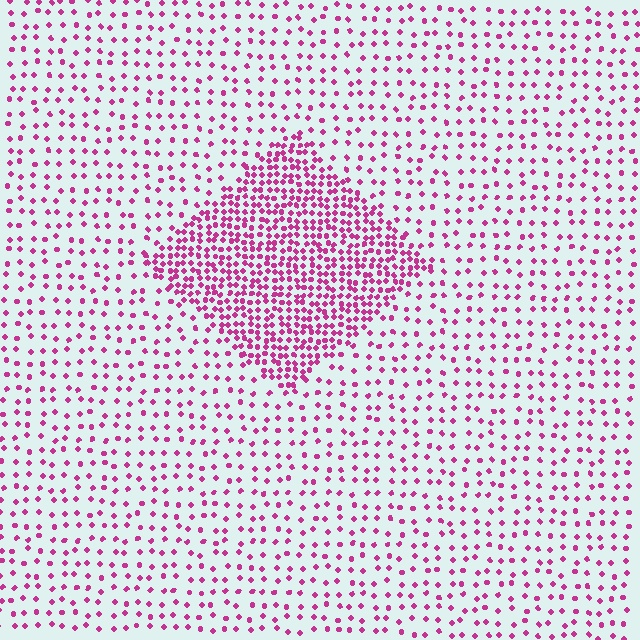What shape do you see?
I see a diamond.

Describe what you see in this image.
The image contains small magenta elements arranged at two different densities. A diamond-shaped region is visible where the elements are more densely packed than the surrounding area.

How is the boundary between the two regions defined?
The boundary is defined by a change in element density (approximately 2.8x ratio). All elements are the same color, size, and shape.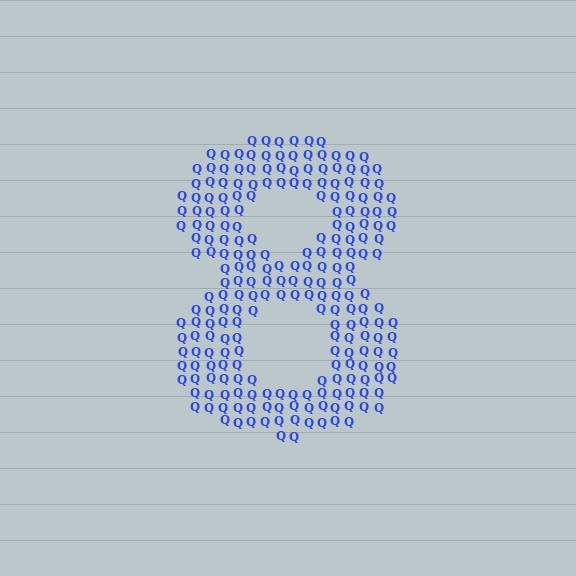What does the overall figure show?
The overall figure shows the digit 8.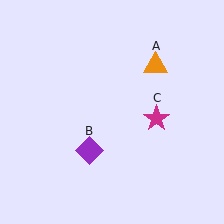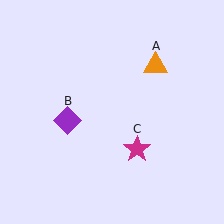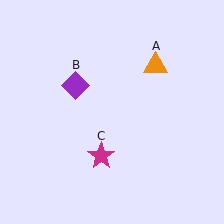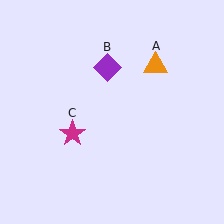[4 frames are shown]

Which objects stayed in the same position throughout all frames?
Orange triangle (object A) remained stationary.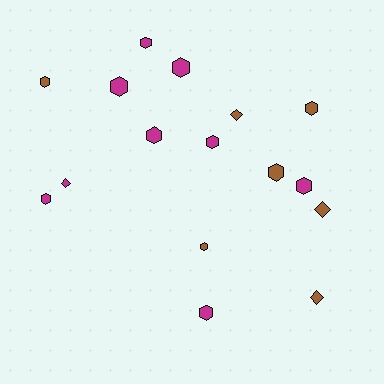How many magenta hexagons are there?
There are 8 magenta hexagons.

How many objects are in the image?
There are 16 objects.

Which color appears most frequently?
Magenta, with 9 objects.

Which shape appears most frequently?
Hexagon, with 12 objects.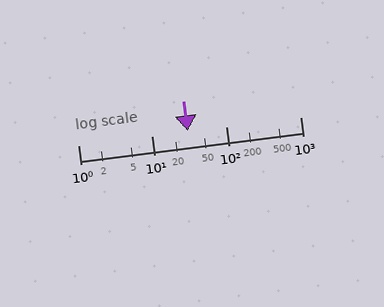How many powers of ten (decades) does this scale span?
The scale spans 3 decades, from 1 to 1000.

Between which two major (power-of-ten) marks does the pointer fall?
The pointer is between 10 and 100.